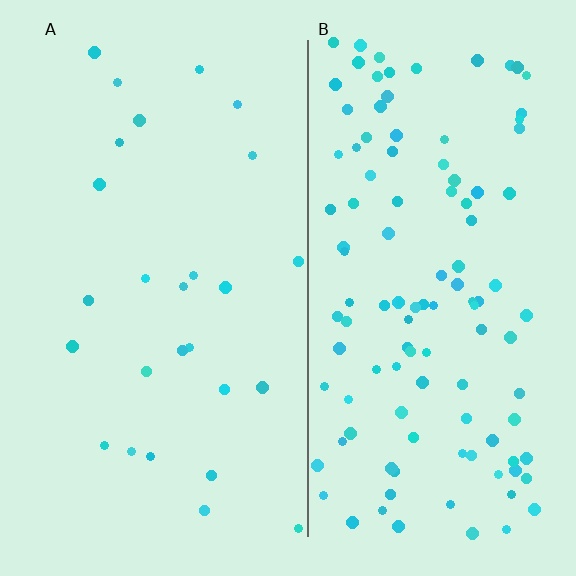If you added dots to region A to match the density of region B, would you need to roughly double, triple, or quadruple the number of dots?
Approximately quadruple.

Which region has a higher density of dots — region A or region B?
B (the right).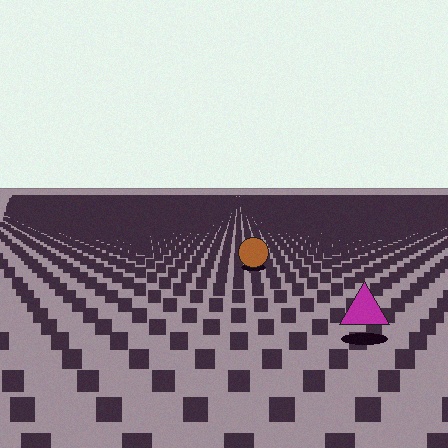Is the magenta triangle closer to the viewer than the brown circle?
Yes. The magenta triangle is closer — you can tell from the texture gradient: the ground texture is coarser near it.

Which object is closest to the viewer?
The magenta triangle is closest. The texture marks near it are larger and more spread out.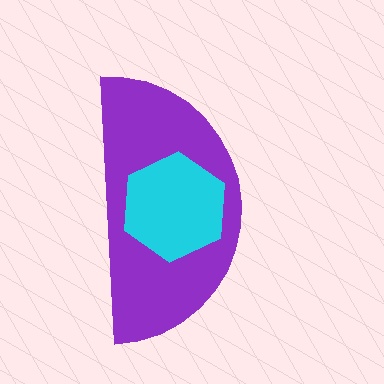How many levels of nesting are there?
2.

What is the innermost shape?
The cyan hexagon.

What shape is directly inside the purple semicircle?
The cyan hexagon.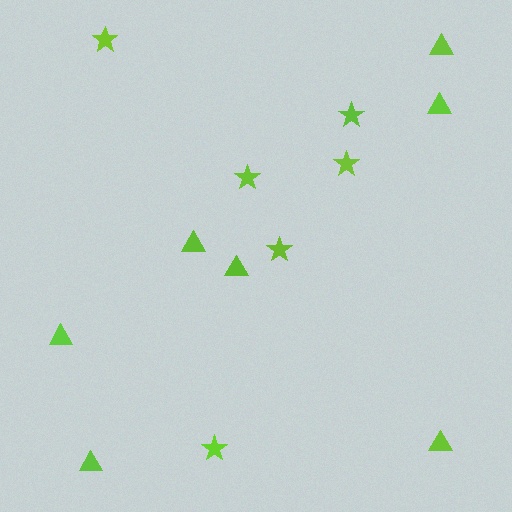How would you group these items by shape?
There are 2 groups: one group of triangles (7) and one group of stars (6).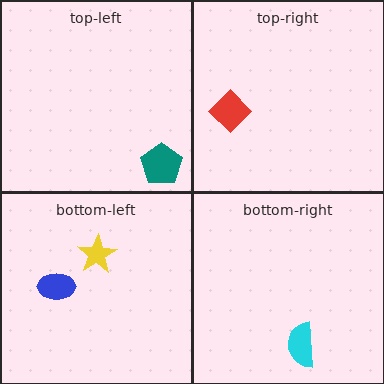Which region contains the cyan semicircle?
The bottom-right region.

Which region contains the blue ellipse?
The bottom-left region.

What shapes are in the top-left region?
The teal pentagon.